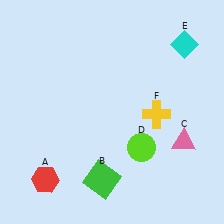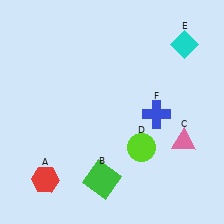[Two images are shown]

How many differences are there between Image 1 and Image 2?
There is 1 difference between the two images.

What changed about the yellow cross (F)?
In Image 1, F is yellow. In Image 2, it changed to blue.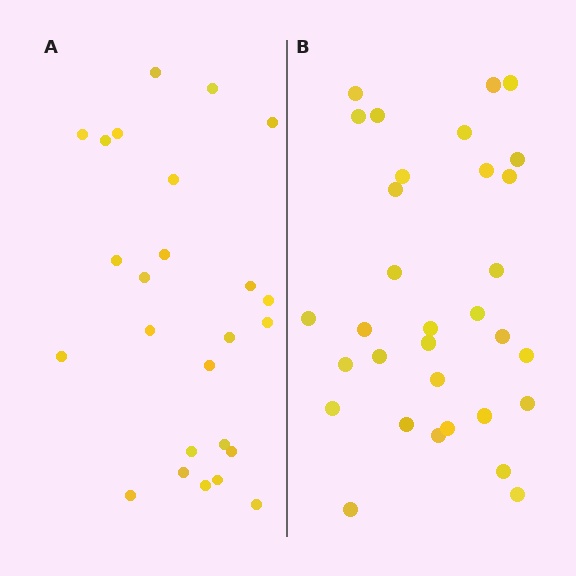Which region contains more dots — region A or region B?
Region B (the right region) has more dots.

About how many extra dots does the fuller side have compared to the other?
Region B has roughly 8 or so more dots than region A.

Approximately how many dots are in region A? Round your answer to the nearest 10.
About 20 dots. (The exact count is 25, which rounds to 20.)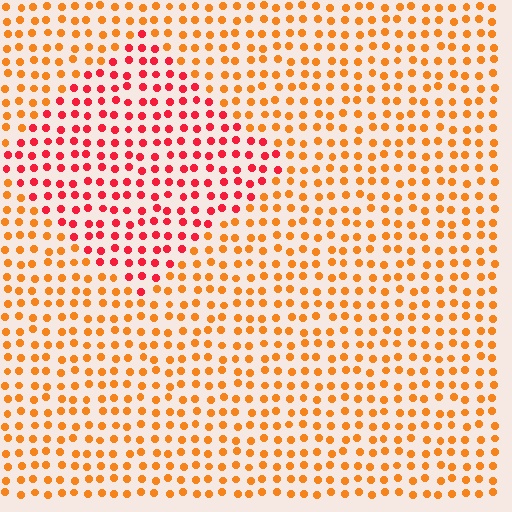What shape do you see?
I see a diamond.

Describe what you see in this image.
The image is filled with small orange elements in a uniform arrangement. A diamond-shaped region is visible where the elements are tinted to a slightly different hue, forming a subtle color boundary.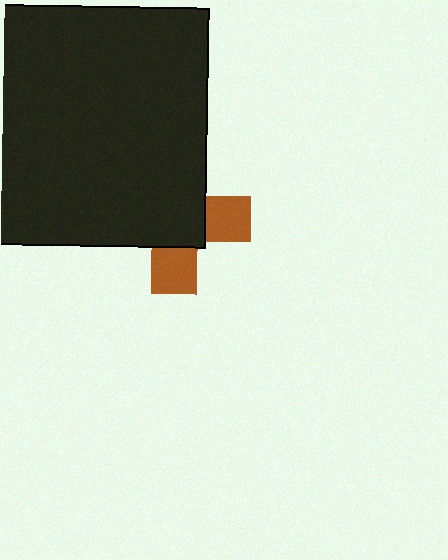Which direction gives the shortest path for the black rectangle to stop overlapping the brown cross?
Moving toward the upper-left gives the shortest separation.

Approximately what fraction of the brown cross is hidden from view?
Roughly 65% of the brown cross is hidden behind the black rectangle.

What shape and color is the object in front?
The object in front is a black rectangle.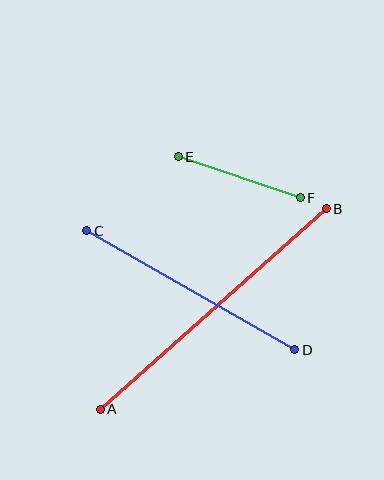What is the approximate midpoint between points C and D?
The midpoint is at approximately (191, 290) pixels.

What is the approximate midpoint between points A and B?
The midpoint is at approximately (213, 309) pixels.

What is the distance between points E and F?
The distance is approximately 129 pixels.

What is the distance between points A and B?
The distance is approximately 302 pixels.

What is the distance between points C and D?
The distance is approximately 240 pixels.